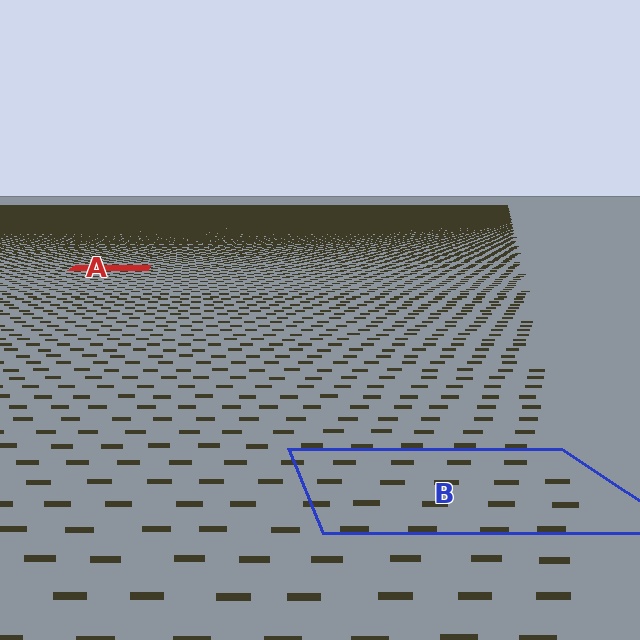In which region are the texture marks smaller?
The texture marks are smaller in region A, because it is farther away.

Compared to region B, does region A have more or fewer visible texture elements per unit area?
Region A has more texture elements per unit area — they are packed more densely because it is farther away.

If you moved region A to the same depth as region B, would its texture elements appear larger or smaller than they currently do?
They would appear larger. At a closer depth, the same texture elements are projected at a bigger on-screen size.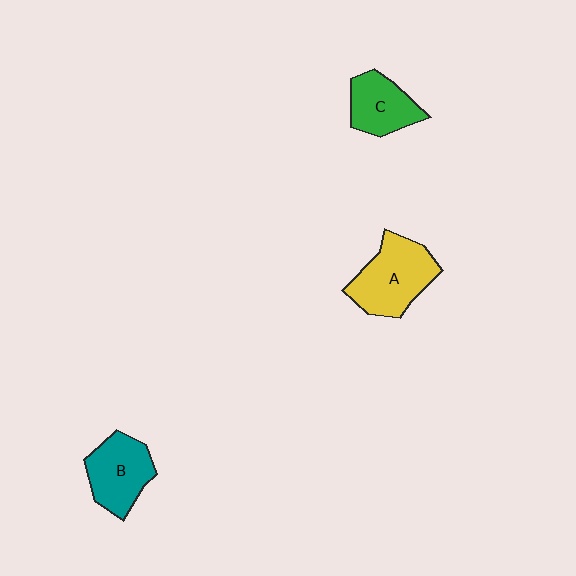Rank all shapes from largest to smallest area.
From largest to smallest: A (yellow), B (teal), C (green).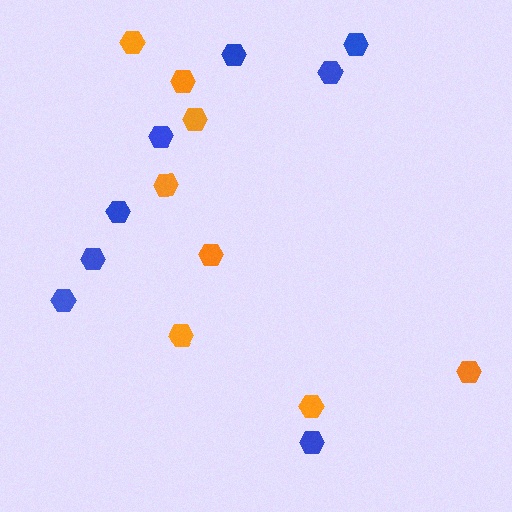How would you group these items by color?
There are 2 groups: one group of orange hexagons (8) and one group of blue hexagons (8).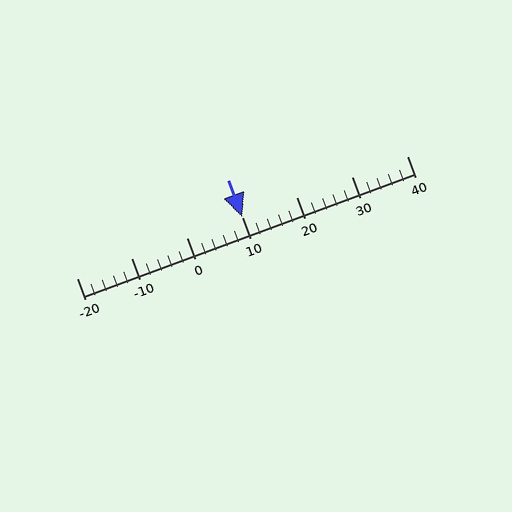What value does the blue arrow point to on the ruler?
The blue arrow points to approximately 10.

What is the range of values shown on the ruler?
The ruler shows values from -20 to 40.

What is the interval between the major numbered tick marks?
The major tick marks are spaced 10 units apart.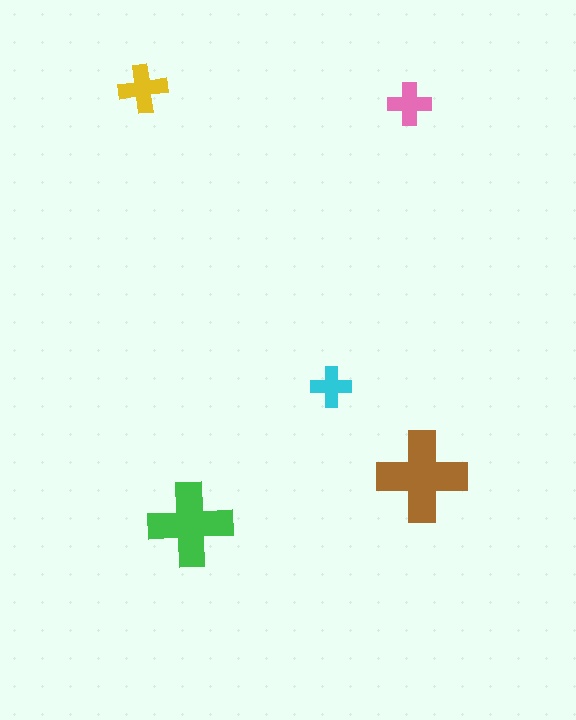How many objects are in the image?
There are 5 objects in the image.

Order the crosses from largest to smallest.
the brown one, the green one, the yellow one, the pink one, the cyan one.